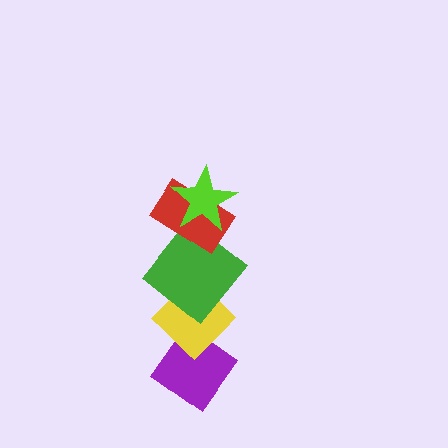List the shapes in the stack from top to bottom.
From top to bottom: the lime star, the red rectangle, the green diamond, the yellow diamond, the purple diamond.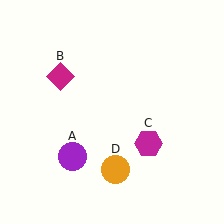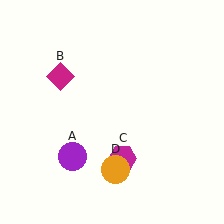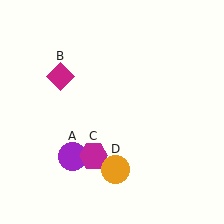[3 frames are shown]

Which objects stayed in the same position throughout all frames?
Purple circle (object A) and magenta diamond (object B) and orange circle (object D) remained stationary.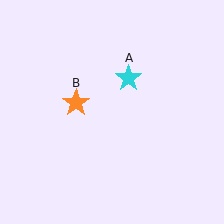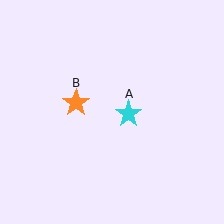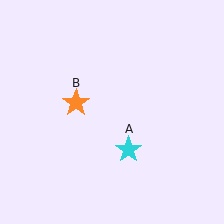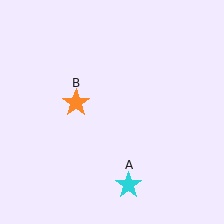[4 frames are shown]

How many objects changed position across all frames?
1 object changed position: cyan star (object A).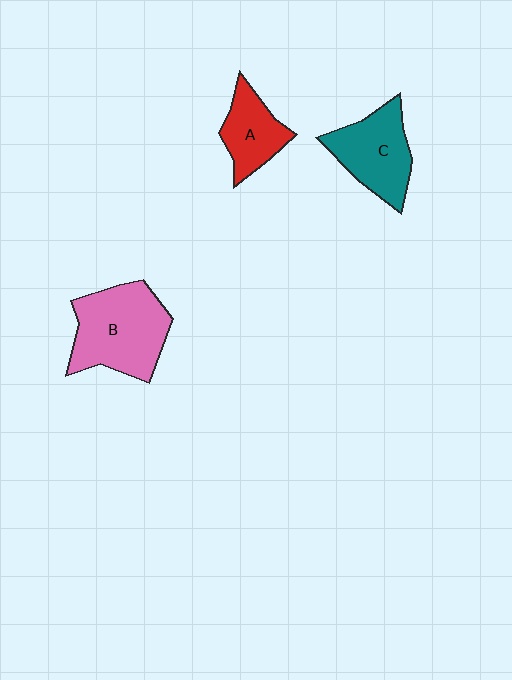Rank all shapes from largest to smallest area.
From largest to smallest: B (pink), C (teal), A (red).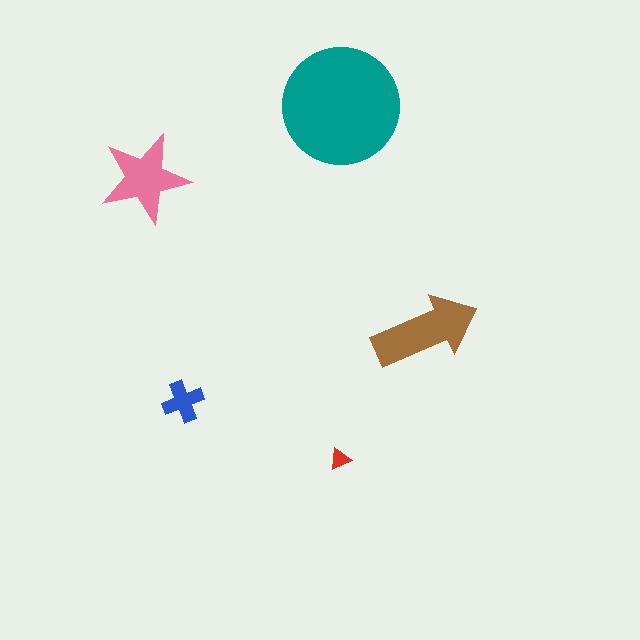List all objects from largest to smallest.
The teal circle, the brown arrow, the pink star, the blue cross, the red triangle.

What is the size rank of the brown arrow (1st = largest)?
2nd.